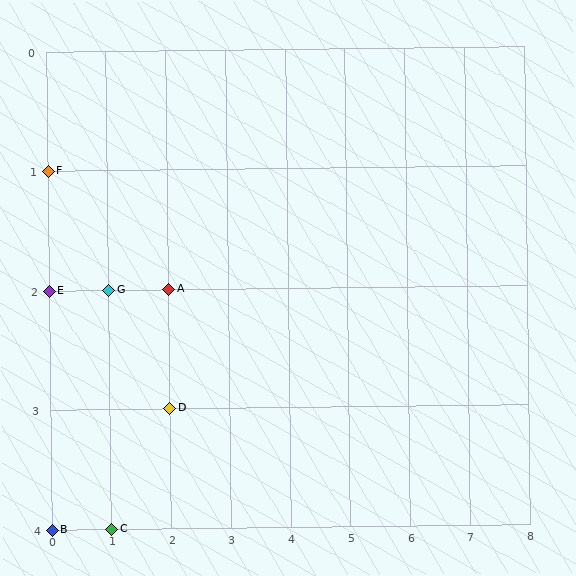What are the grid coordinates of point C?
Point C is at grid coordinates (1, 4).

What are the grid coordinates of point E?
Point E is at grid coordinates (0, 2).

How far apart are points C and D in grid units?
Points C and D are 1 column and 1 row apart (about 1.4 grid units diagonally).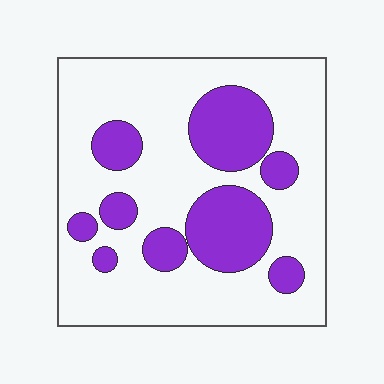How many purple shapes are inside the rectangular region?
9.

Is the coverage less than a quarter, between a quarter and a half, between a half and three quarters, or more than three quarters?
Between a quarter and a half.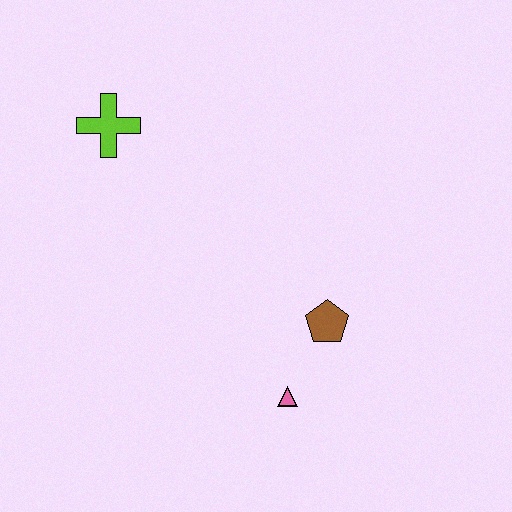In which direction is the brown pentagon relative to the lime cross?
The brown pentagon is to the right of the lime cross.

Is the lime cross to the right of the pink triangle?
No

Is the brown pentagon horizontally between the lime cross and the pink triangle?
No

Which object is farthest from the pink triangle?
The lime cross is farthest from the pink triangle.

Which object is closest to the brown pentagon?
The pink triangle is closest to the brown pentagon.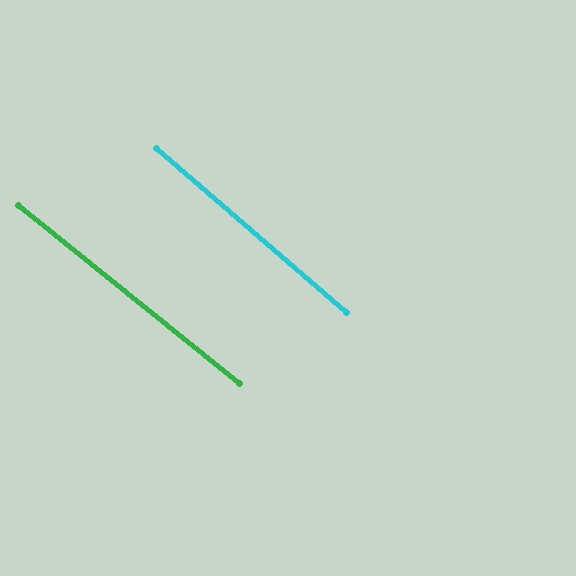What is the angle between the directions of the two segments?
Approximately 2 degrees.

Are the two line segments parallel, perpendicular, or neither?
Parallel — their directions differ by only 1.9°.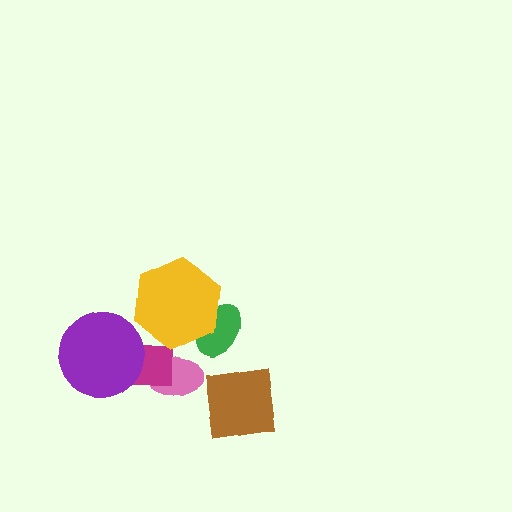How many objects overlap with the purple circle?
1 object overlaps with the purple circle.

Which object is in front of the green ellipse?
The yellow hexagon is in front of the green ellipse.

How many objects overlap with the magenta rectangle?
2 objects overlap with the magenta rectangle.